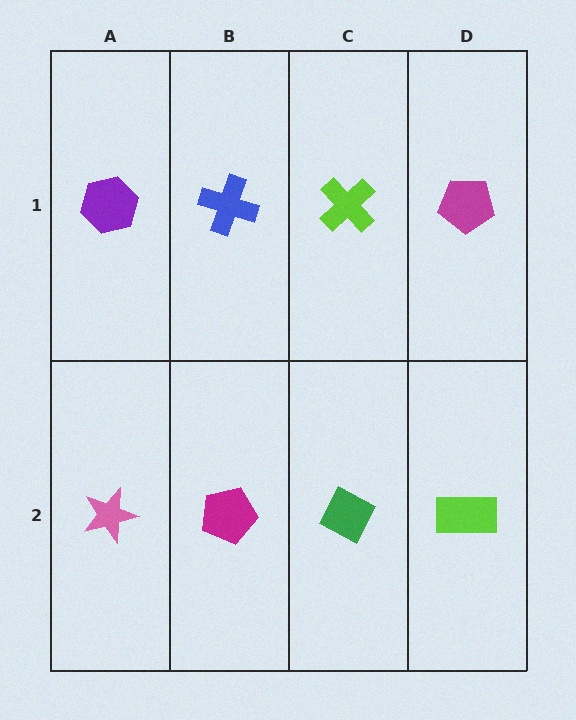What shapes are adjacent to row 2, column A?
A purple hexagon (row 1, column A), a magenta pentagon (row 2, column B).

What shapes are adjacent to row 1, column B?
A magenta pentagon (row 2, column B), a purple hexagon (row 1, column A), a lime cross (row 1, column C).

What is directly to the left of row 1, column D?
A lime cross.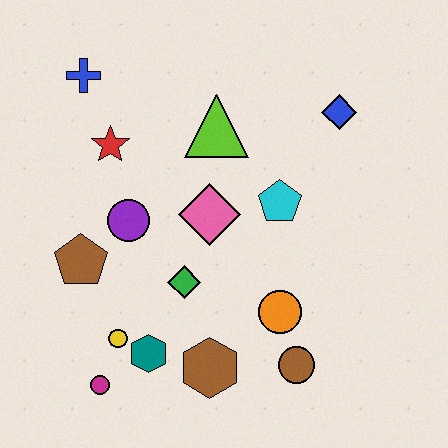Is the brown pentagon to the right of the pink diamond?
No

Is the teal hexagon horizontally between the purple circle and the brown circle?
Yes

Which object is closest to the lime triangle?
The pink diamond is closest to the lime triangle.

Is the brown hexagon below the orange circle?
Yes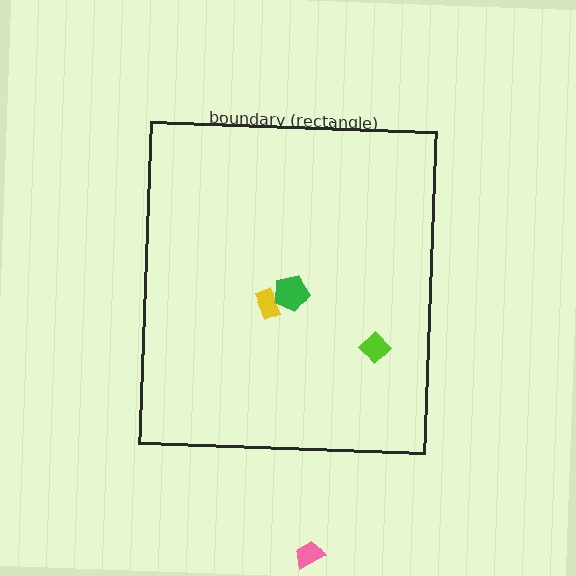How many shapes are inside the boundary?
3 inside, 1 outside.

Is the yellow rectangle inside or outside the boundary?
Inside.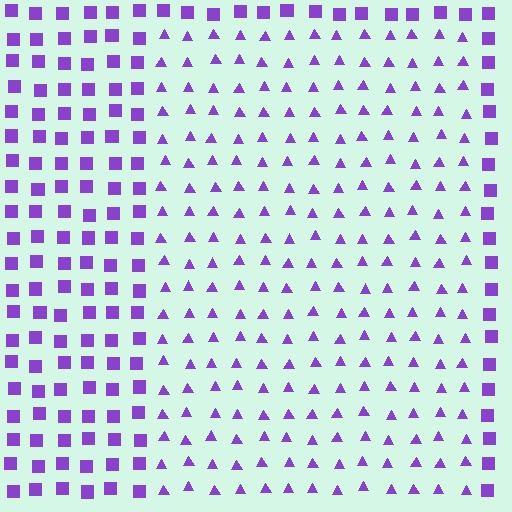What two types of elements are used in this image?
The image uses triangles inside the rectangle region and squares outside it.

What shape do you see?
I see a rectangle.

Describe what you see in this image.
The image is filled with small purple elements arranged in a uniform grid. A rectangle-shaped region contains triangles, while the surrounding area contains squares. The boundary is defined purely by the change in element shape.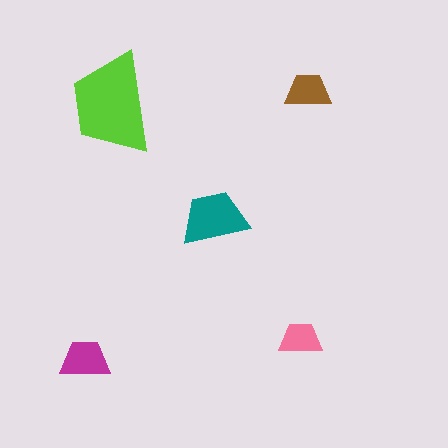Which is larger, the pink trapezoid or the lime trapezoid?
The lime one.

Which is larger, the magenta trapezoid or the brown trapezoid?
The magenta one.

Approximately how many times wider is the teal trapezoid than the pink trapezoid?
About 1.5 times wider.